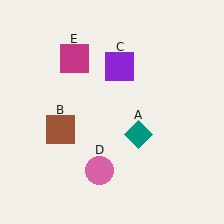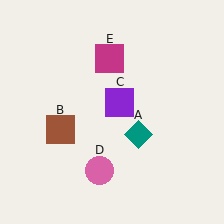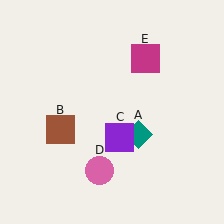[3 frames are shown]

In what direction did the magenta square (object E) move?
The magenta square (object E) moved right.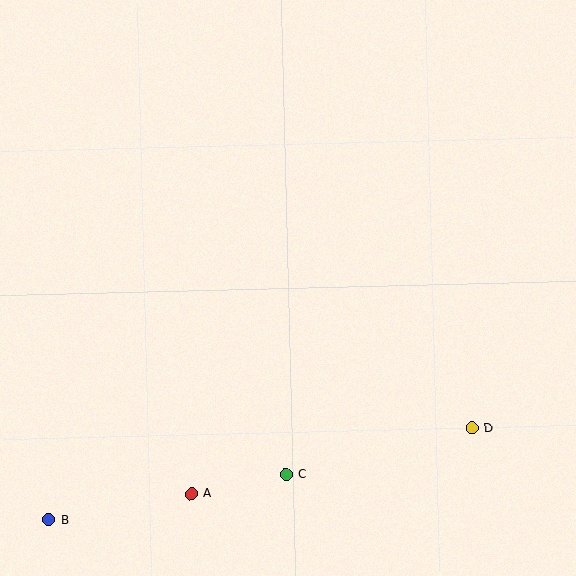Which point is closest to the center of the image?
Point C at (286, 475) is closest to the center.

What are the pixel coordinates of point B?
Point B is at (48, 520).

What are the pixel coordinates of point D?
Point D is at (472, 428).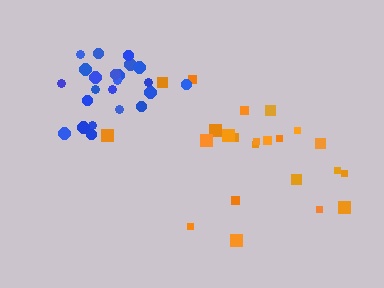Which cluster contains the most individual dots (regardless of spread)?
Orange (23).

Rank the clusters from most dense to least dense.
blue, orange.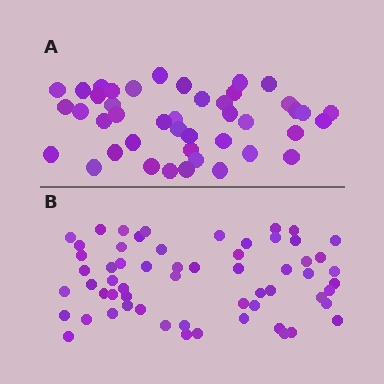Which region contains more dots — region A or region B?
Region B (the bottom region) has more dots.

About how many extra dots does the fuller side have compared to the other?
Region B has approximately 15 more dots than region A.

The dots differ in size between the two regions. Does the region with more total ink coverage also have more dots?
No. Region A has more total ink coverage because its dots are larger, but region B actually contains more individual dots. Total area can be misleading — the number of items is what matters here.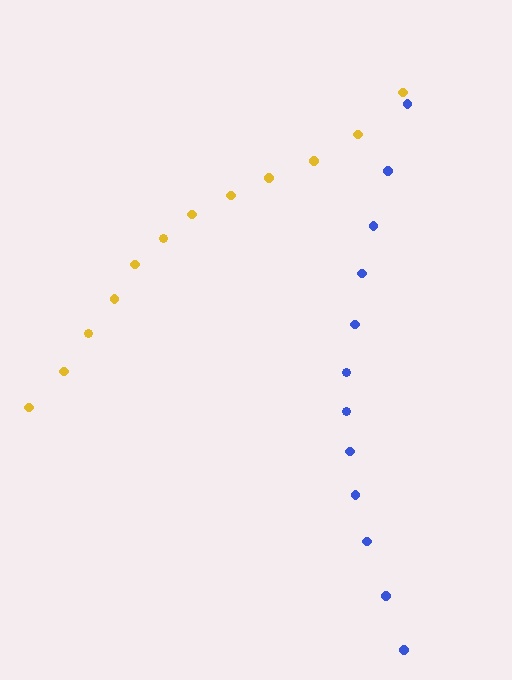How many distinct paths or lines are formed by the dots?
There are 2 distinct paths.